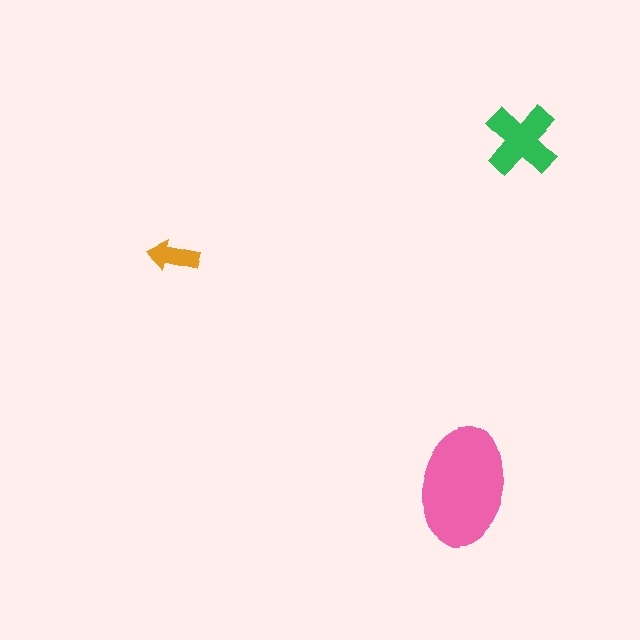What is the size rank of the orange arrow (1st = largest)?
3rd.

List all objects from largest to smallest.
The pink ellipse, the green cross, the orange arrow.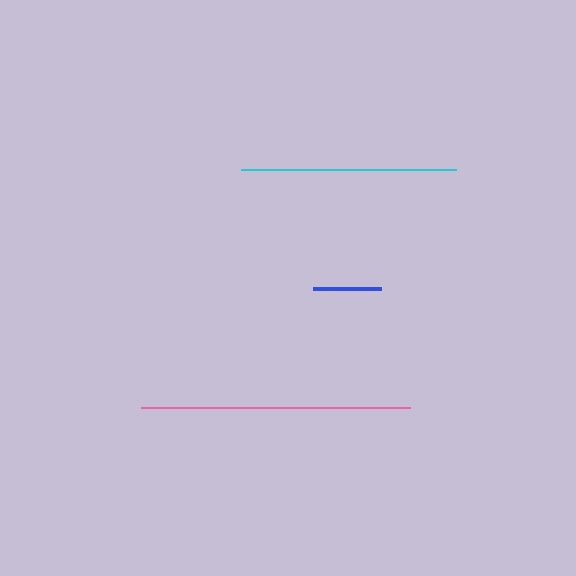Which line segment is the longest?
The pink line is the longest at approximately 268 pixels.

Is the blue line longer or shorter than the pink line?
The pink line is longer than the blue line.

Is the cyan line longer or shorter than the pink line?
The pink line is longer than the cyan line.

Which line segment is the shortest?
The blue line is the shortest at approximately 68 pixels.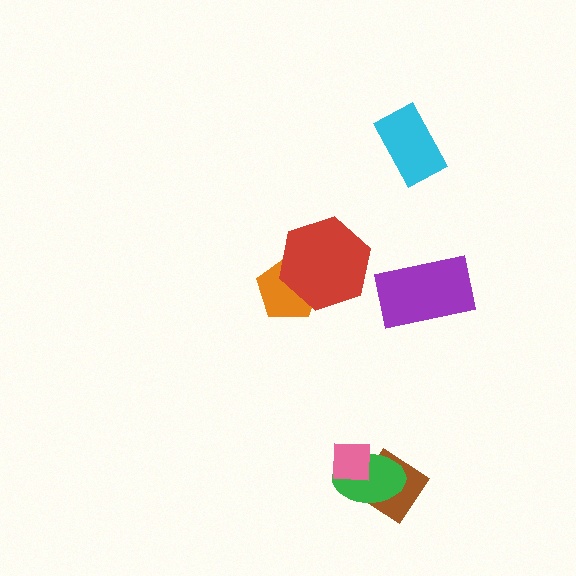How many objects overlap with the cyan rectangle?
0 objects overlap with the cyan rectangle.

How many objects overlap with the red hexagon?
1 object overlaps with the red hexagon.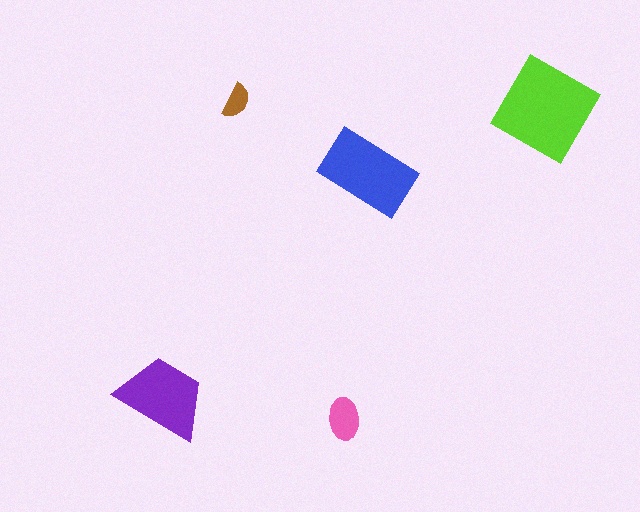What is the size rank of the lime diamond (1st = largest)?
1st.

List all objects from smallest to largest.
The brown semicircle, the pink ellipse, the purple trapezoid, the blue rectangle, the lime diamond.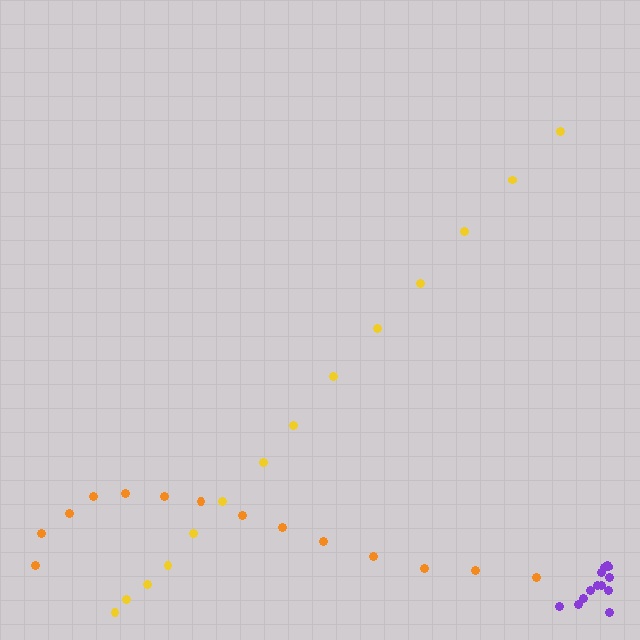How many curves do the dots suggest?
There are 3 distinct paths.